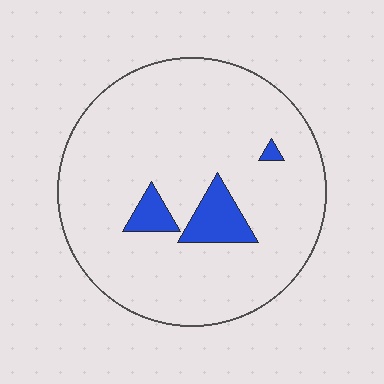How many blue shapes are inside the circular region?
3.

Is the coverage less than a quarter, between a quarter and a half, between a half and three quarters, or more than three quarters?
Less than a quarter.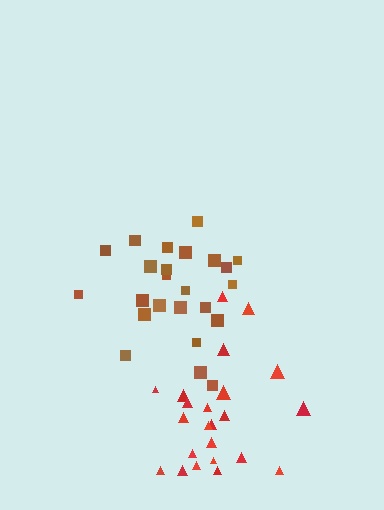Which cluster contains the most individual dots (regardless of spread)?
Brown (25).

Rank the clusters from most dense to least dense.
red, brown.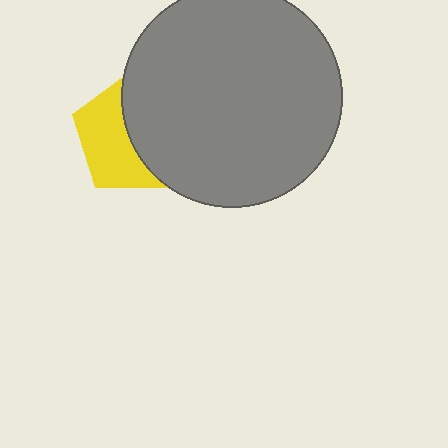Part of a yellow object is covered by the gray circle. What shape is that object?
It is a pentagon.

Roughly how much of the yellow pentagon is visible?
About half of it is visible (roughly 48%).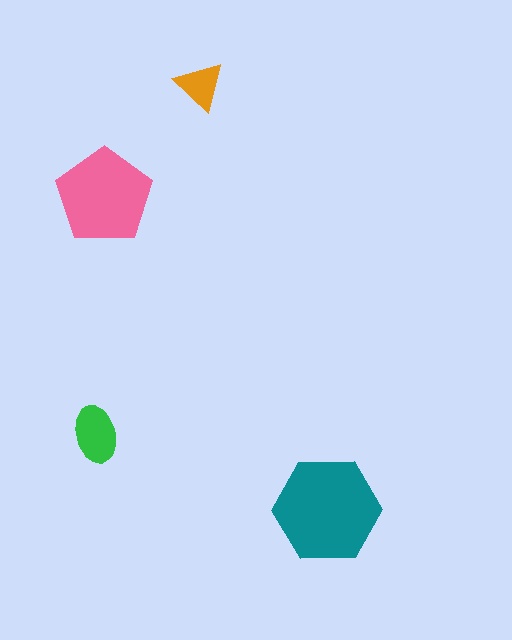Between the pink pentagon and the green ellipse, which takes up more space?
The pink pentagon.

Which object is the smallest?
The orange triangle.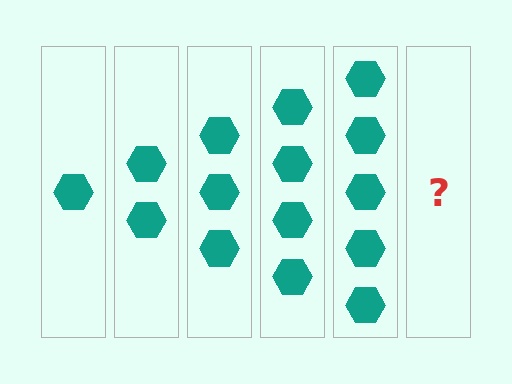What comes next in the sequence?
The next element should be 6 hexagons.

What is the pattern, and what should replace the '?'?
The pattern is that each step adds one more hexagon. The '?' should be 6 hexagons.